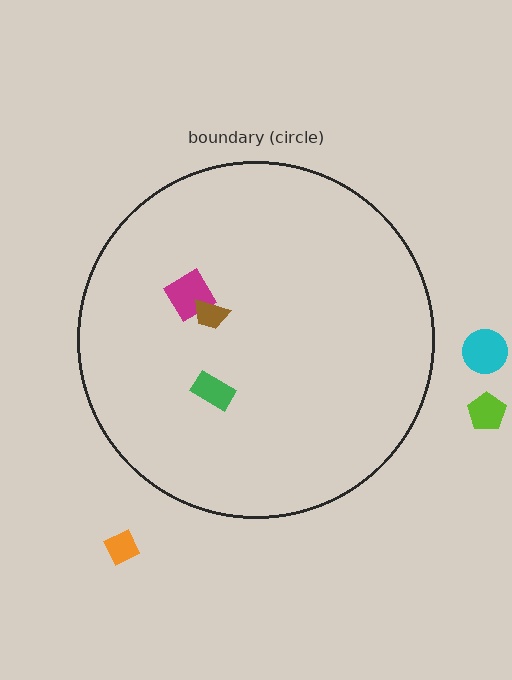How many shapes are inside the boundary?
3 inside, 3 outside.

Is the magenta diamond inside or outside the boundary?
Inside.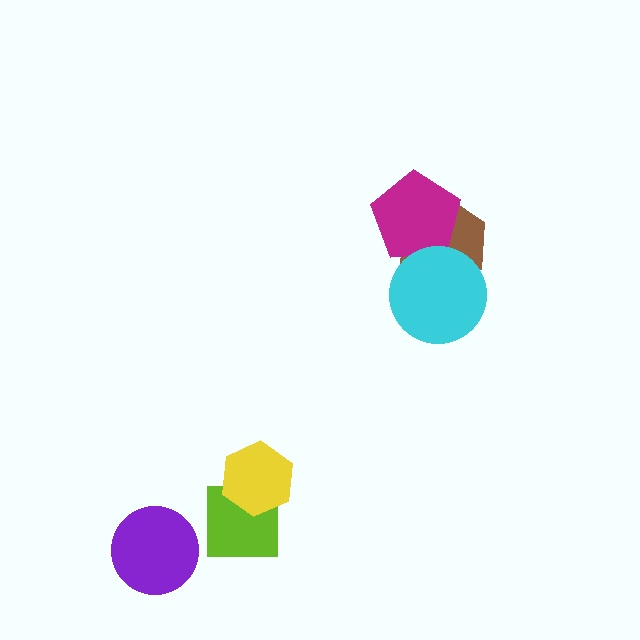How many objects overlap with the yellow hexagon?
1 object overlaps with the yellow hexagon.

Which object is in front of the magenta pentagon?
The cyan circle is in front of the magenta pentagon.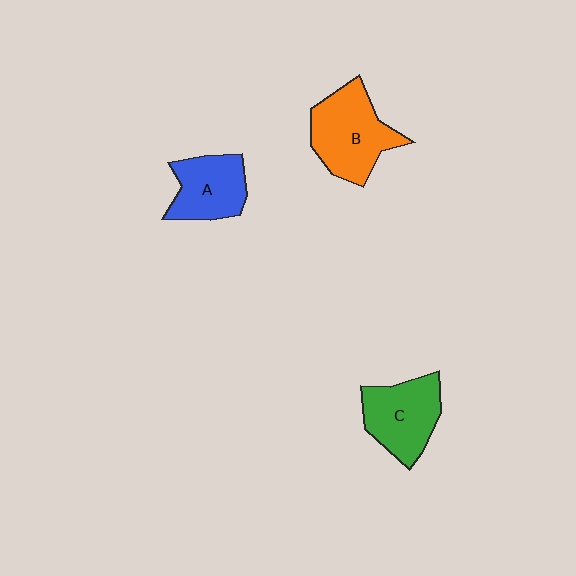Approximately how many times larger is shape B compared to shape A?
Approximately 1.3 times.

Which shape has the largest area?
Shape B (orange).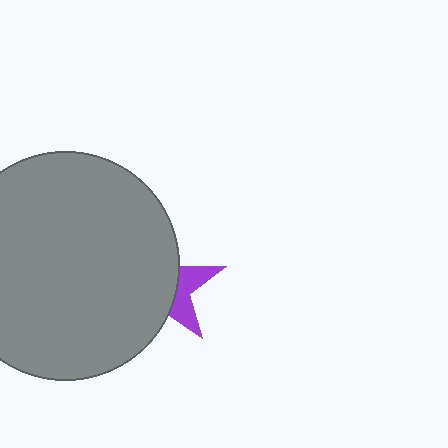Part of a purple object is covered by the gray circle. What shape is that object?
It is a star.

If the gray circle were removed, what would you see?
You would see the complete purple star.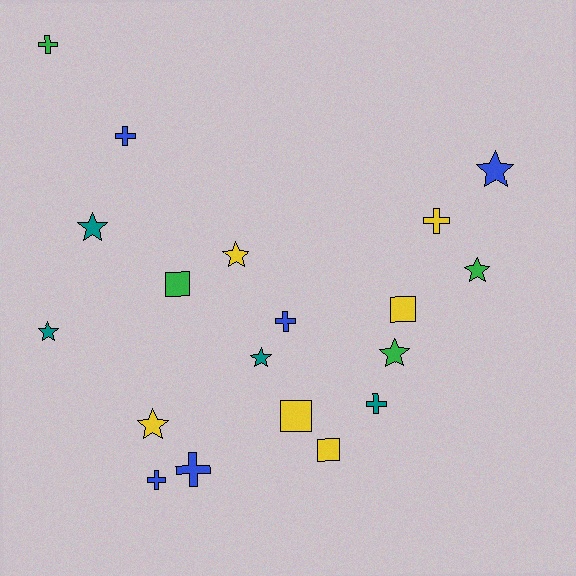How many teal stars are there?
There are 3 teal stars.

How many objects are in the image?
There are 19 objects.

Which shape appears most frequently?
Star, with 8 objects.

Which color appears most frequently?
Yellow, with 6 objects.